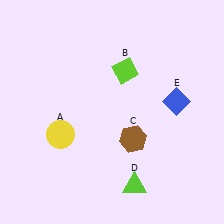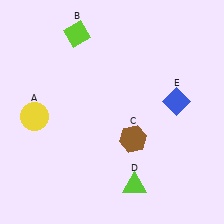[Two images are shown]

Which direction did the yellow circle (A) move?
The yellow circle (A) moved left.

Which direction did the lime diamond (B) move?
The lime diamond (B) moved left.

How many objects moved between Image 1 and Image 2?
2 objects moved between the two images.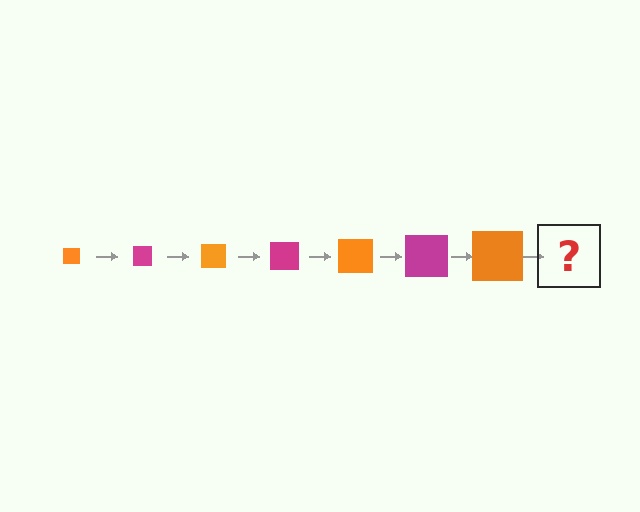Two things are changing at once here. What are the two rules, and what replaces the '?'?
The two rules are that the square grows larger each step and the color cycles through orange and magenta. The '?' should be a magenta square, larger than the previous one.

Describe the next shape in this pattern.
It should be a magenta square, larger than the previous one.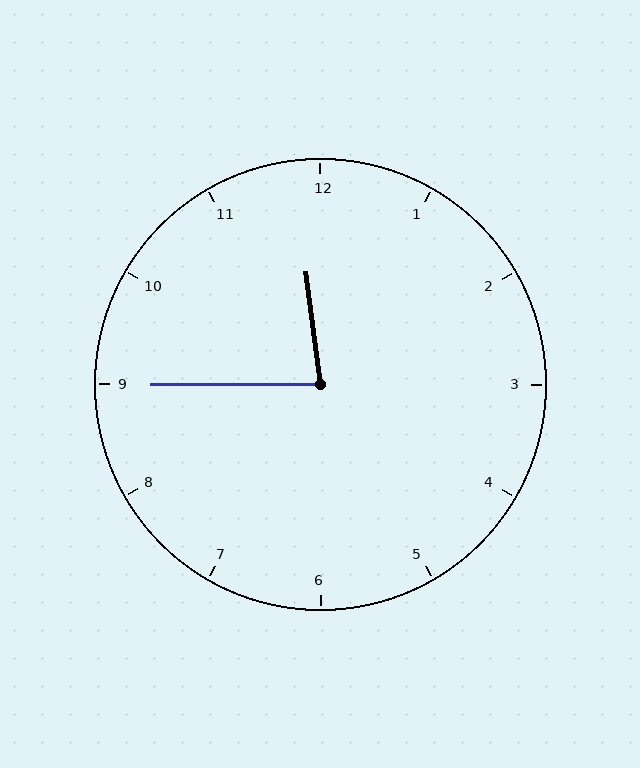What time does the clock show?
11:45.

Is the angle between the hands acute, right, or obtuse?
It is acute.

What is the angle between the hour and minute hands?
Approximately 82 degrees.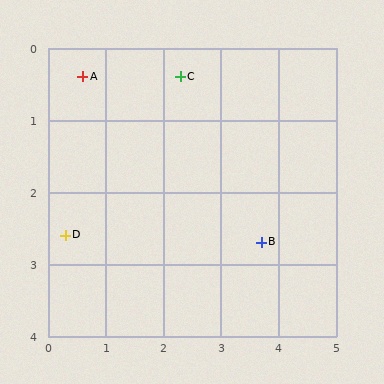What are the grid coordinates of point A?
Point A is at approximately (0.6, 0.4).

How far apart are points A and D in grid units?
Points A and D are about 2.2 grid units apart.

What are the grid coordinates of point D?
Point D is at approximately (0.3, 2.6).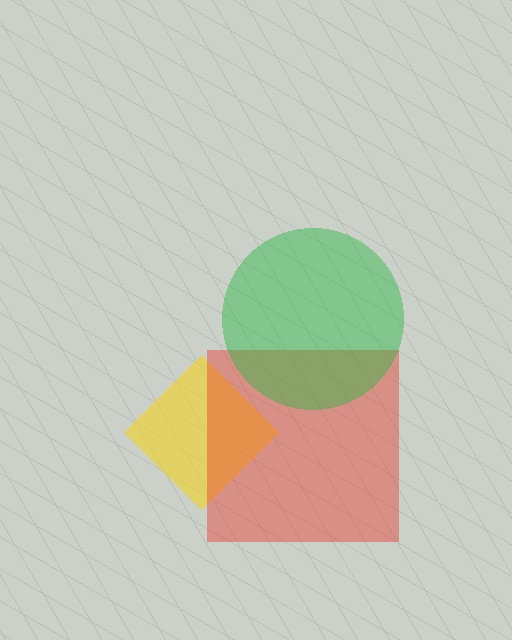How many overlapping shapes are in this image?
There are 3 overlapping shapes in the image.